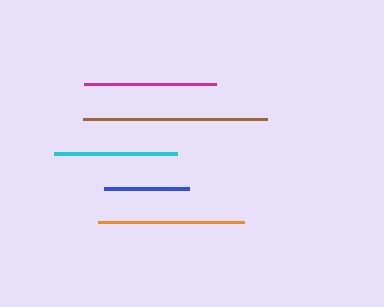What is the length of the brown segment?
The brown segment is approximately 184 pixels long.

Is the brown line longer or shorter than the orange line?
The brown line is longer than the orange line.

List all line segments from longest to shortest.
From longest to shortest: brown, orange, magenta, cyan, blue.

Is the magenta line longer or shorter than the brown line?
The brown line is longer than the magenta line.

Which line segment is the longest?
The brown line is the longest at approximately 184 pixels.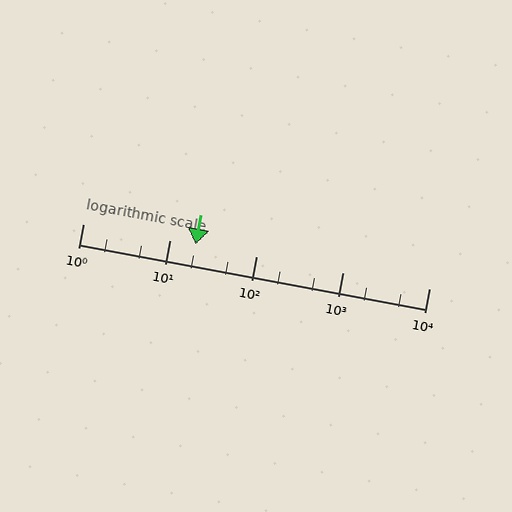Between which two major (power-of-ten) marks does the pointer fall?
The pointer is between 10 and 100.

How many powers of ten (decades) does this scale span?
The scale spans 4 decades, from 1 to 10000.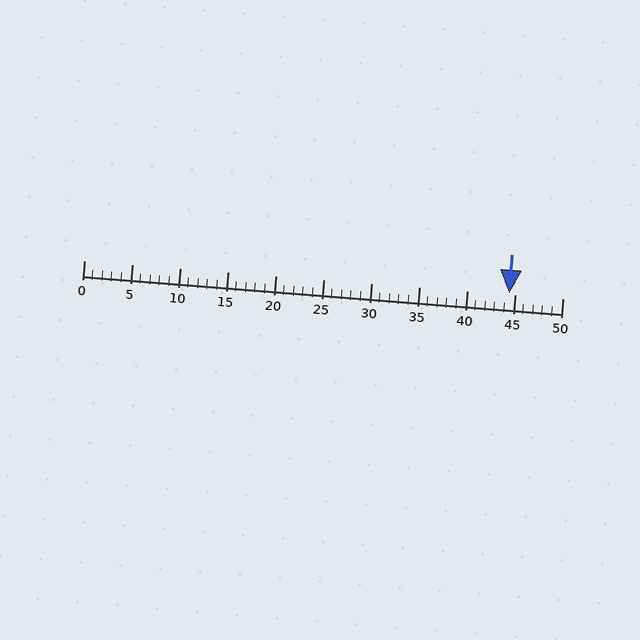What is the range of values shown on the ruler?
The ruler shows values from 0 to 50.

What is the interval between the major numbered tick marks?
The major tick marks are spaced 5 units apart.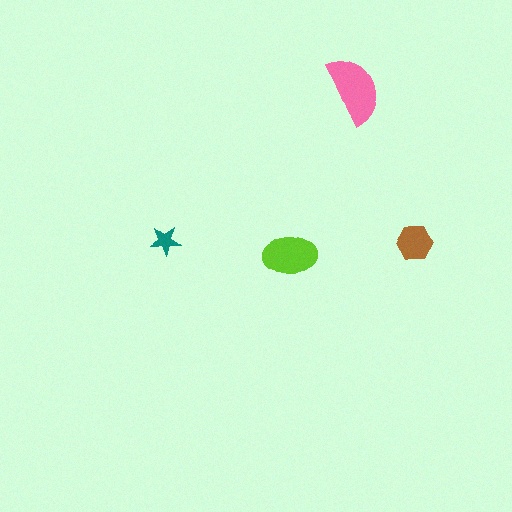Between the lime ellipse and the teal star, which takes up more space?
The lime ellipse.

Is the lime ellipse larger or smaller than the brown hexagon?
Larger.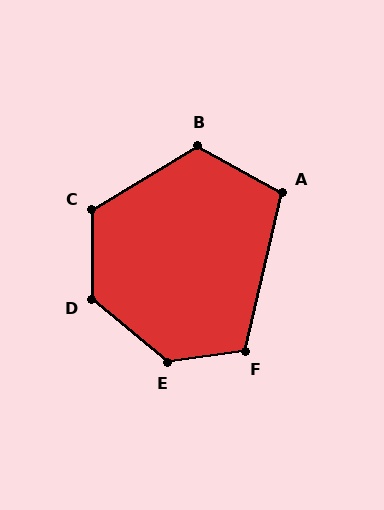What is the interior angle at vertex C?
Approximately 122 degrees (obtuse).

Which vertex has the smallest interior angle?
A, at approximately 106 degrees.